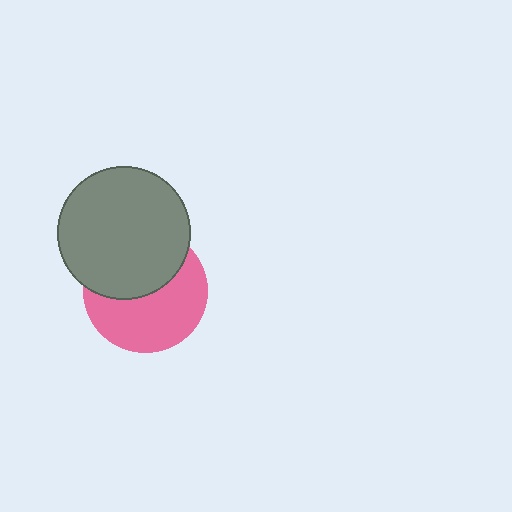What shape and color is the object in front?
The object in front is a gray circle.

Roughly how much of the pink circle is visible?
About half of it is visible (roughly 55%).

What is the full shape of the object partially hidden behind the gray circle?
The partially hidden object is a pink circle.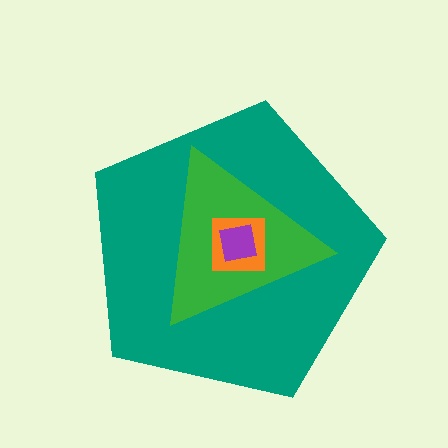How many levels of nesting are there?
4.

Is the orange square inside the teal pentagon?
Yes.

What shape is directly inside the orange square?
The purple square.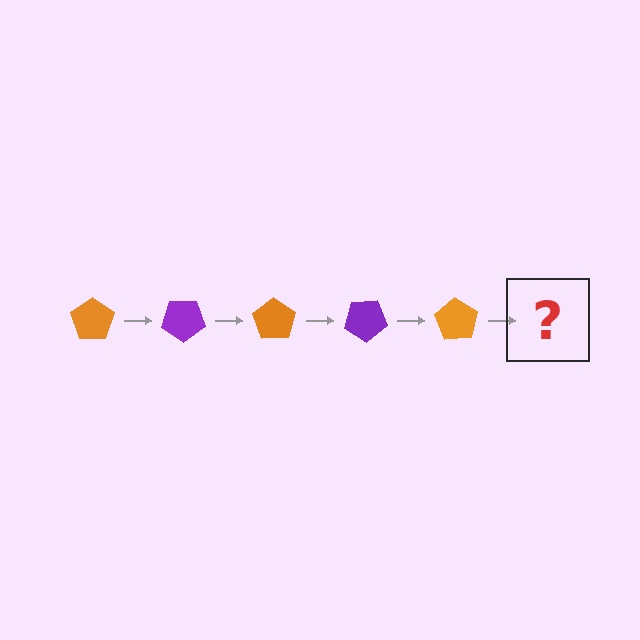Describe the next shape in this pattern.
It should be a purple pentagon, rotated 175 degrees from the start.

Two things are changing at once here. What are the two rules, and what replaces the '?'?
The two rules are that it rotates 35 degrees each step and the color cycles through orange and purple. The '?' should be a purple pentagon, rotated 175 degrees from the start.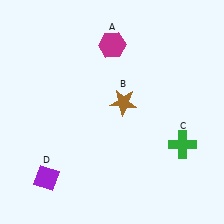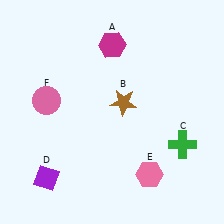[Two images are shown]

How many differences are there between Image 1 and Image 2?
There are 2 differences between the two images.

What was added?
A pink hexagon (E), a pink circle (F) were added in Image 2.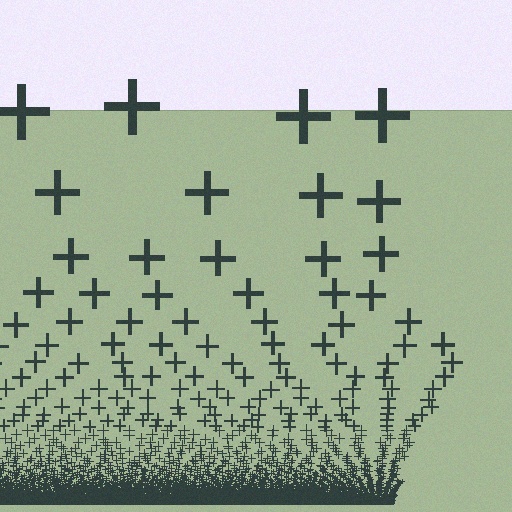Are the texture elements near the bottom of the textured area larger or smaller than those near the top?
Smaller. The gradient is inverted — elements near the bottom are smaller and denser.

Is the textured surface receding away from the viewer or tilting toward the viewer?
The surface appears to tilt toward the viewer. Texture elements get larger and sparser toward the top.